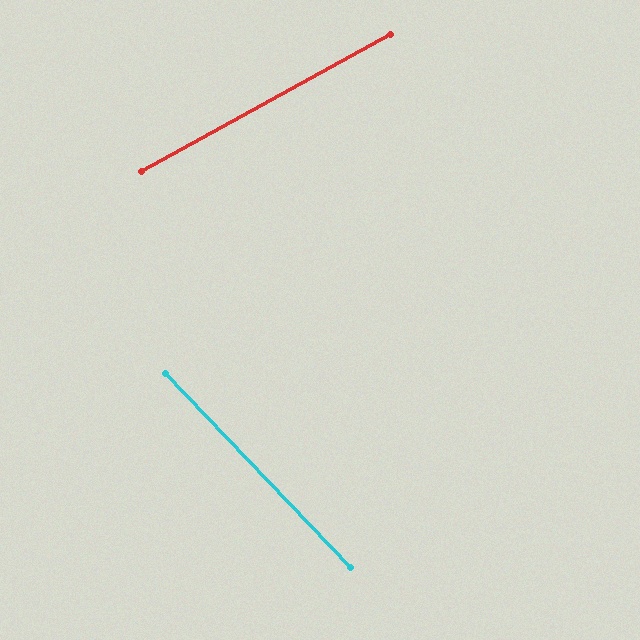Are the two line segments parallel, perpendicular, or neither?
Neither parallel nor perpendicular — they differ by about 75°.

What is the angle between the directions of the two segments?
Approximately 75 degrees.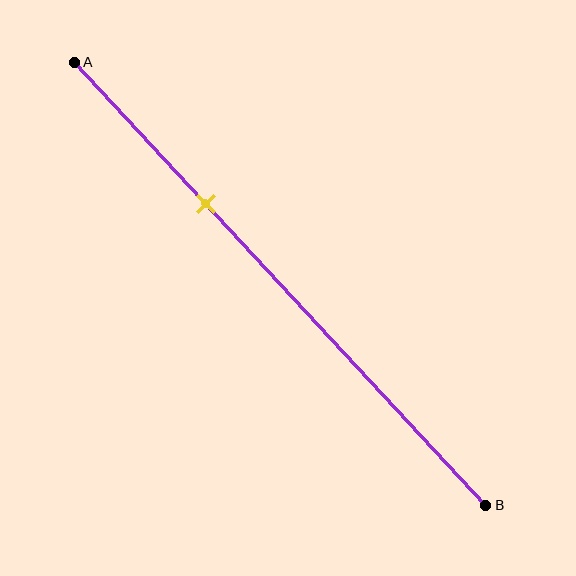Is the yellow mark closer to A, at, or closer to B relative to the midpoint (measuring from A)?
The yellow mark is closer to point A than the midpoint of segment AB.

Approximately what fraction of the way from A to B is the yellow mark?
The yellow mark is approximately 30% of the way from A to B.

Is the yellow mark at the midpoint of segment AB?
No, the mark is at about 30% from A, not at the 50% midpoint.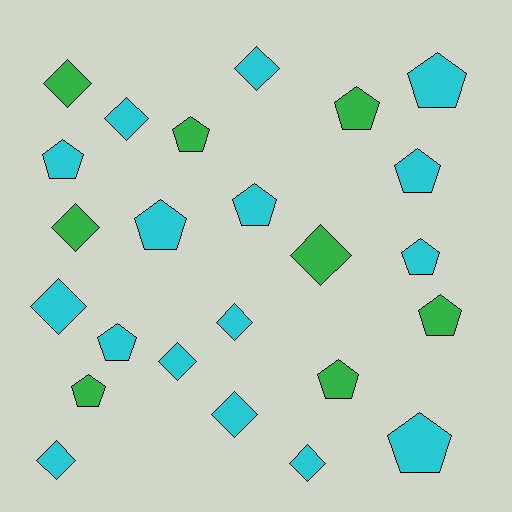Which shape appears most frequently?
Pentagon, with 13 objects.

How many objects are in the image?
There are 24 objects.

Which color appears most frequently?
Cyan, with 16 objects.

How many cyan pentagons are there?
There are 8 cyan pentagons.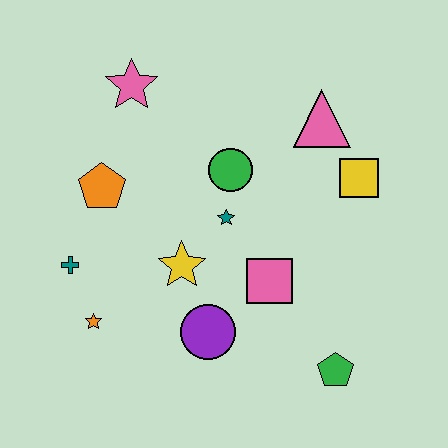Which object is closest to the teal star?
The green circle is closest to the teal star.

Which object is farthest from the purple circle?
The pink star is farthest from the purple circle.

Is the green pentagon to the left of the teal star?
No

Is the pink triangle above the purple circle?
Yes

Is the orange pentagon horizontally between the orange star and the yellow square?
Yes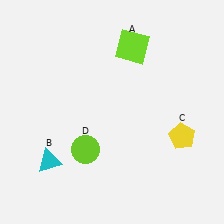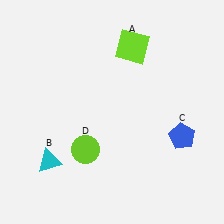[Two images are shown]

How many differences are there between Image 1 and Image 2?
There is 1 difference between the two images.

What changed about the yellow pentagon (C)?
In Image 1, C is yellow. In Image 2, it changed to blue.